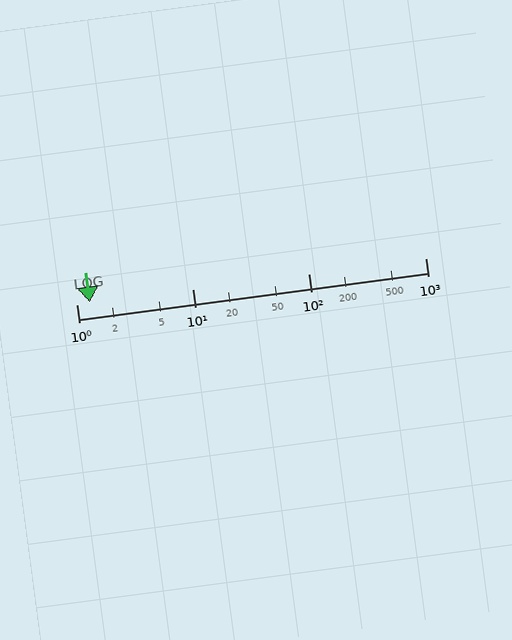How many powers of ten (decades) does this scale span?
The scale spans 3 decades, from 1 to 1000.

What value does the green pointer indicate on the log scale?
The pointer indicates approximately 1.3.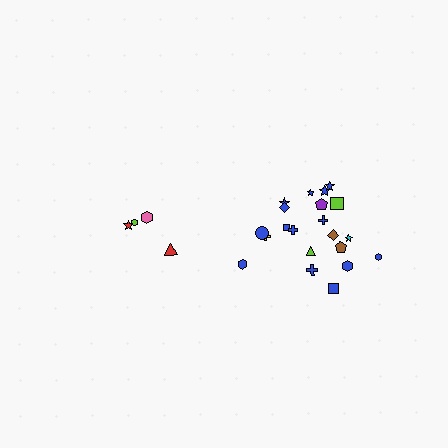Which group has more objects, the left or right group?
The right group.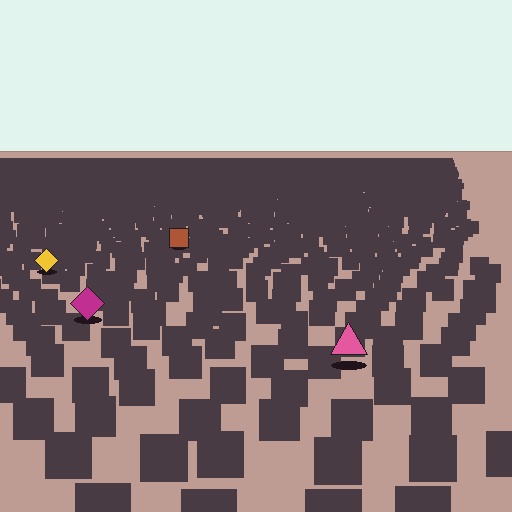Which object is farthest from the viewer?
The brown square is farthest from the viewer. It appears smaller and the ground texture around it is denser.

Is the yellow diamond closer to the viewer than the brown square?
Yes. The yellow diamond is closer — you can tell from the texture gradient: the ground texture is coarser near it.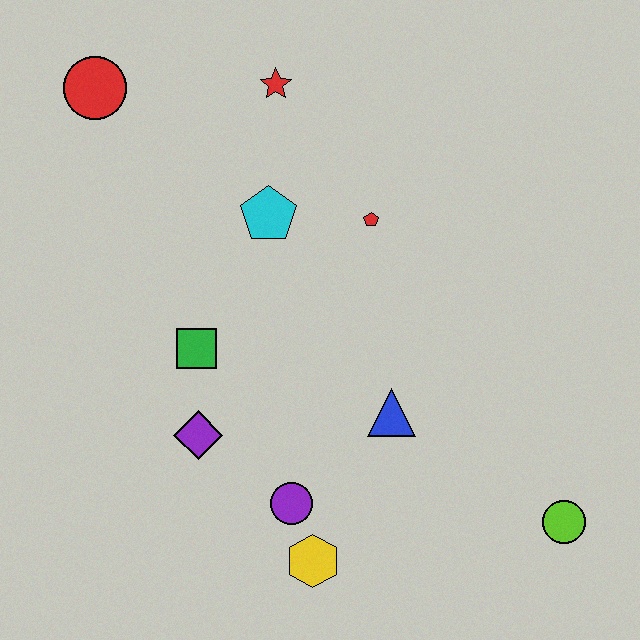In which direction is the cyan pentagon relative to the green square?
The cyan pentagon is above the green square.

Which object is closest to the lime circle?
The blue triangle is closest to the lime circle.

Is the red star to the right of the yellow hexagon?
No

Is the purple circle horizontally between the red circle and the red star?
No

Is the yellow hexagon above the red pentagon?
No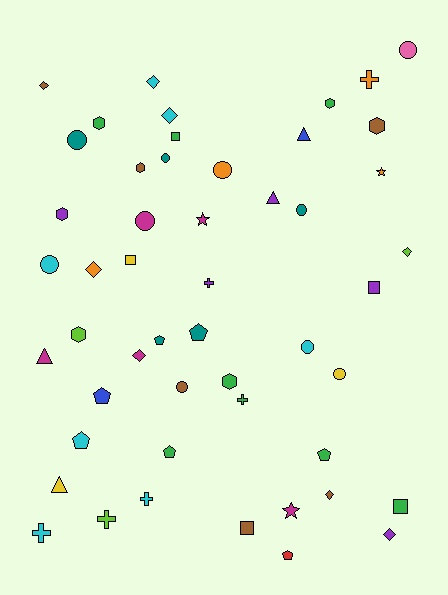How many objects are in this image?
There are 50 objects.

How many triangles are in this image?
There are 4 triangles.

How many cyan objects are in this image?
There are 7 cyan objects.